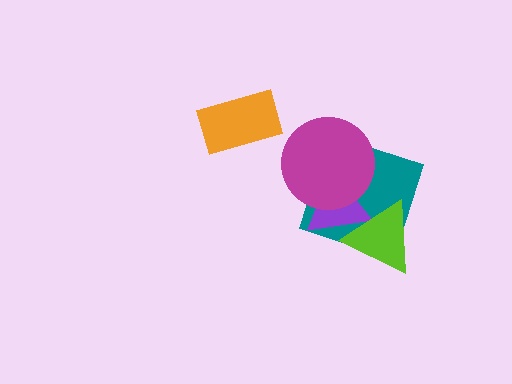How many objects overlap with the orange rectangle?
0 objects overlap with the orange rectangle.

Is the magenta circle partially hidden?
No, no other shape covers it.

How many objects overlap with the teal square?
3 objects overlap with the teal square.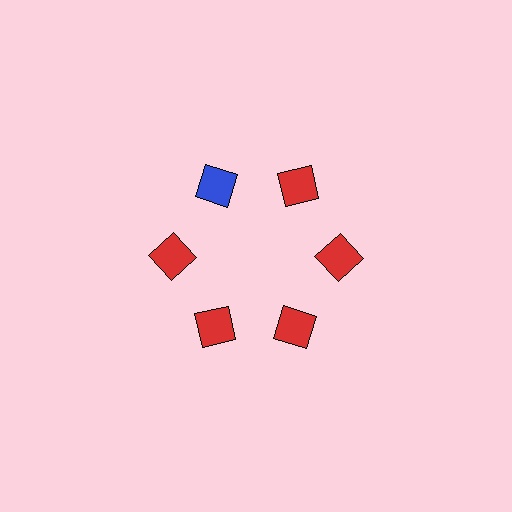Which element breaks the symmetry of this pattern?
The blue diamond at roughly the 11 o'clock position breaks the symmetry. All other shapes are red diamonds.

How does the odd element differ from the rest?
It has a different color: blue instead of red.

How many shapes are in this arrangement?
There are 6 shapes arranged in a ring pattern.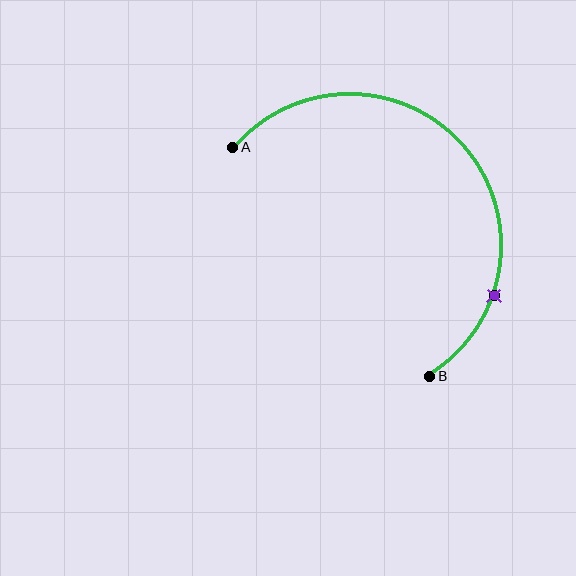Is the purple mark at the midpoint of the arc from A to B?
No. The purple mark lies on the arc but is closer to endpoint B. The arc midpoint would be at the point on the curve equidistant along the arc from both A and B.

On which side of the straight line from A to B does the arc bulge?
The arc bulges above and to the right of the straight line connecting A and B.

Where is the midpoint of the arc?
The arc midpoint is the point on the curve farthest from the straight line joining A and B. It sits above and to the right of that line.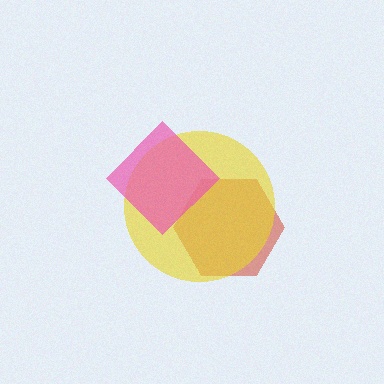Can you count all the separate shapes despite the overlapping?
Yes, there are 3 separate shapes.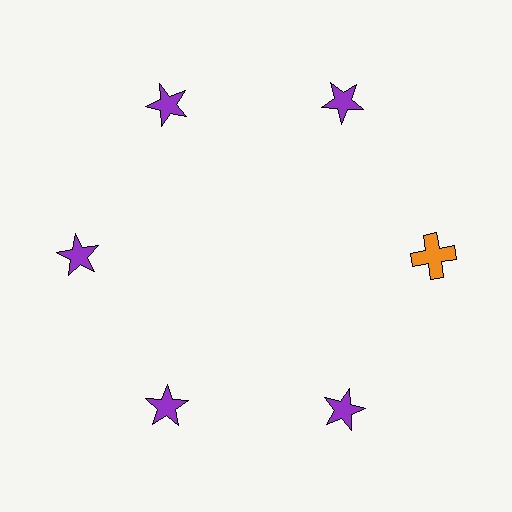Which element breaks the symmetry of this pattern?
The orange cross at roughly the 3 o'clock position breaks the symmetry. All other shapes are purple stars.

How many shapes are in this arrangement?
There are 6 shapes arranged in a ring pattern.